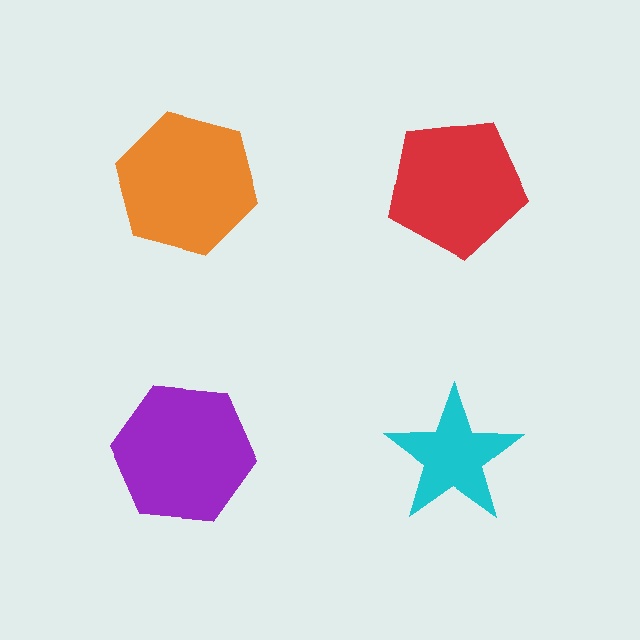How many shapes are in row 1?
2 shapes.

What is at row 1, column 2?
A red pentagon.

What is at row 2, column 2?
A cyan star.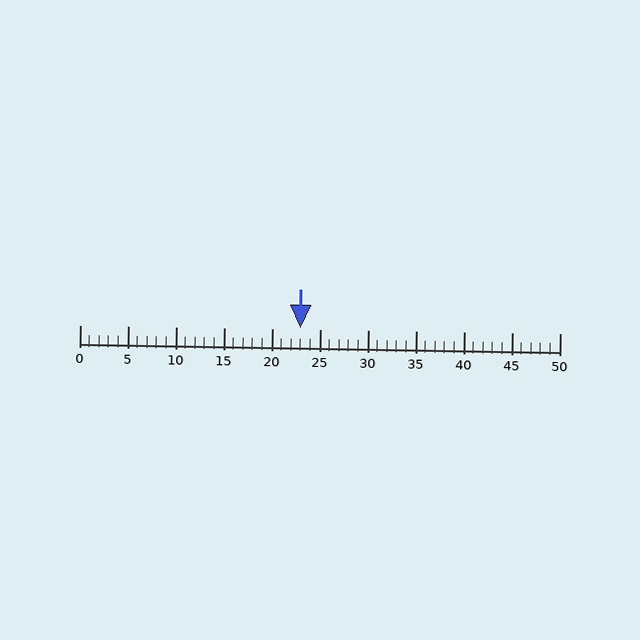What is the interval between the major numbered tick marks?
The major tick marks are spaced 5 units apart.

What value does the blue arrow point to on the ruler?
The blue arrow points to approximately 23.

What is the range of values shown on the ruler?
The ruler shows values from 0 to 50.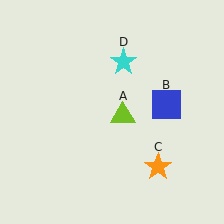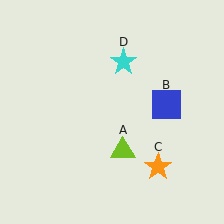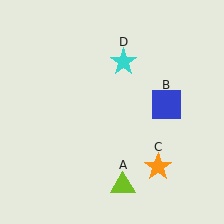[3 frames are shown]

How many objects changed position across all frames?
1 object changed position: lime triangle (object A).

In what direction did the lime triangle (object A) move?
The lime triangle (object A) moved down.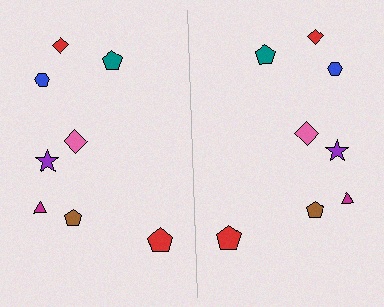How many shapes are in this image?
There are 16 shapes in this image.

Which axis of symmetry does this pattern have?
The pattern has a vertical axis of symmetry running through the center of the image.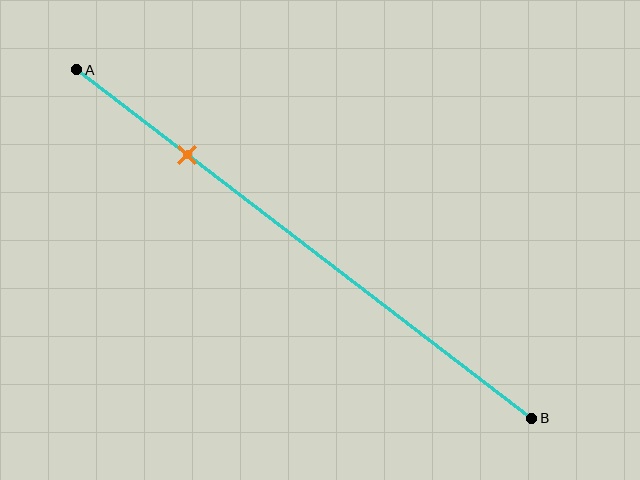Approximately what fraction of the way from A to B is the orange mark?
The orange mark is approximately 25% of the way from A to B.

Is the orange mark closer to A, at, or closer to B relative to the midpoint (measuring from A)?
The orange mark is closer to point A than the midpoint of segment AB.